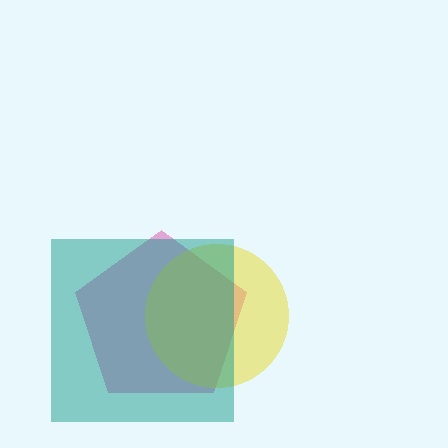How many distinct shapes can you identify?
There are 3 distinct shapes: a pink pentagon, a yellow circle, a teal square.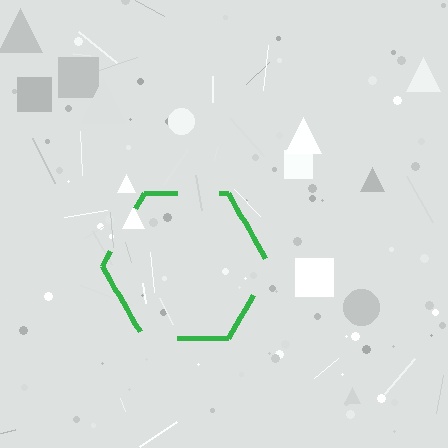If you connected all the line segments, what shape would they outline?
They would outline a hexagon.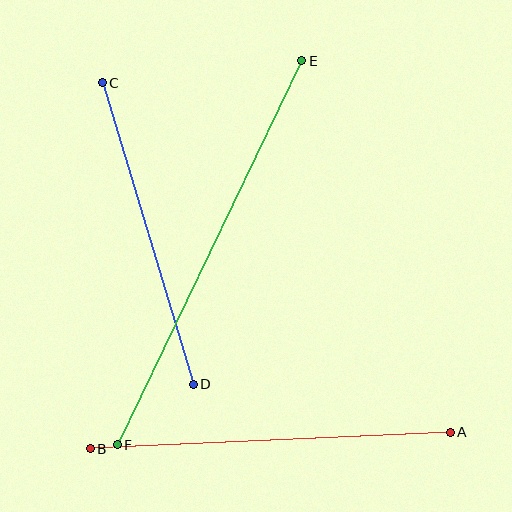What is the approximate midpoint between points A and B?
The midpoint is at approximately (270, 440) pixels.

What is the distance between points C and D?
The distance is approximately 315 pixels.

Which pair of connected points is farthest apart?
Points E and F are farthest apart.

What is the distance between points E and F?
The distance is approximately 426 pixels.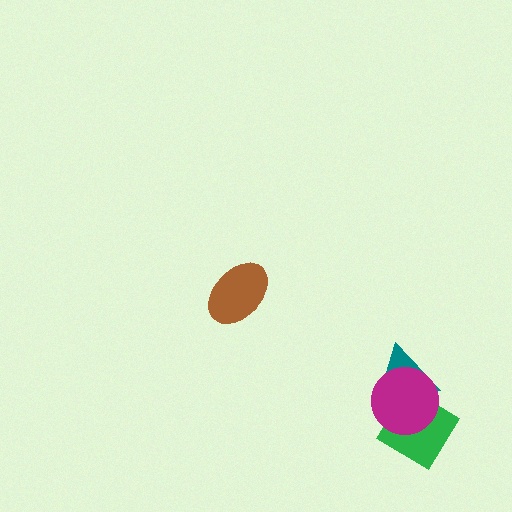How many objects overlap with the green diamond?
2 objects overlap with the green diamond.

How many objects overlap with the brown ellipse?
0 objects overlap with the brown ellipse.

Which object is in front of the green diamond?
The magenta circle is in front of the green diamond.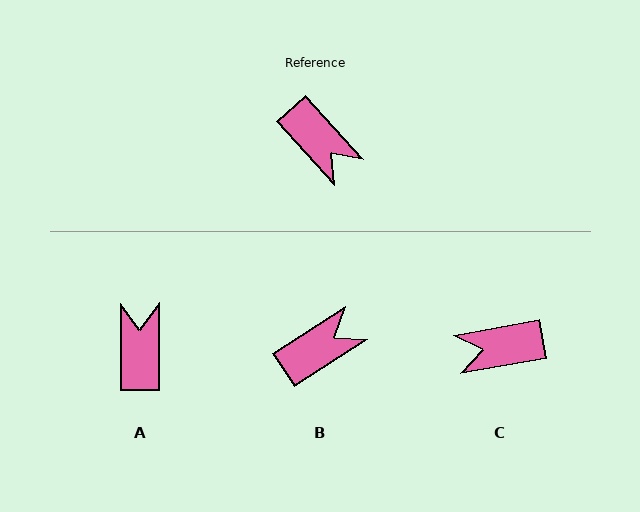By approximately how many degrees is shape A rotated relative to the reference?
Approximately 138 degrees counter-clockwise.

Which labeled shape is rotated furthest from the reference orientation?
A, about 138 degrees away.